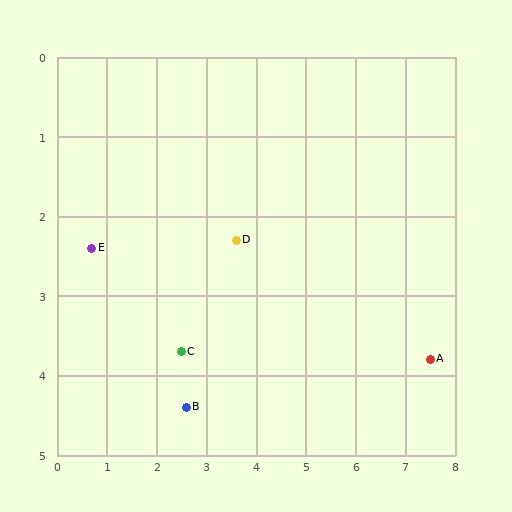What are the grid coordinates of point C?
Point C is at approximately (2.5, 3.7).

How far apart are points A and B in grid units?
Points A and B are about 4.9 grid units apart.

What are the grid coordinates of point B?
Point B is at approximately (2.6, 4.4).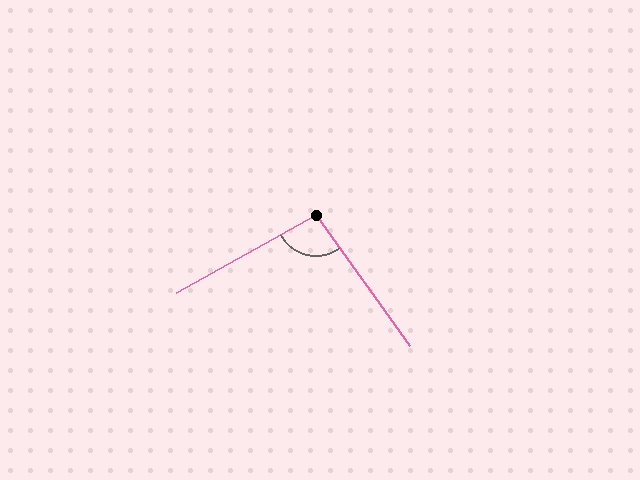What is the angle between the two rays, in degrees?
Approximately 97 degrees.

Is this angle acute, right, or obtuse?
It is obtuse.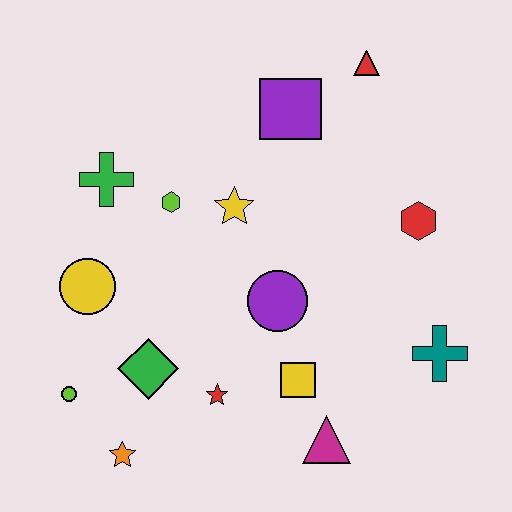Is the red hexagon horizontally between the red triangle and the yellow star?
No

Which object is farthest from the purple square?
The orange star is farthest from the purple square.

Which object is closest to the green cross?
The lime hexagon is closest to the green cross.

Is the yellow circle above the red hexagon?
No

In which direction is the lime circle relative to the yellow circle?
The lime circle is below the yellow circle.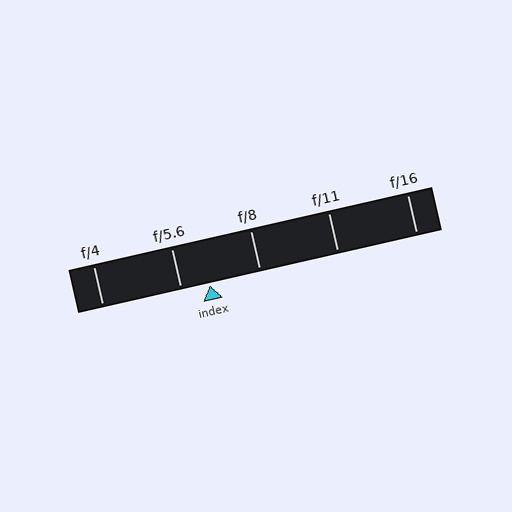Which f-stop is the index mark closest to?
The index mark is closest to f/5.6.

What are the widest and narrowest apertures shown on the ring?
The widest aperture shown is f/4 and the narrowest is f/16.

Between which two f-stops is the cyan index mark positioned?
The index mark is between f/5.6 and f/8.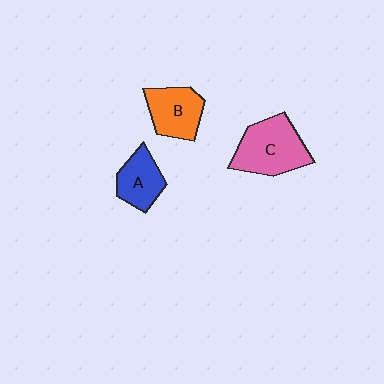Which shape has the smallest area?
Shape A (blue).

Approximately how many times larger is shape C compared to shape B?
Approximately 1.4 times.